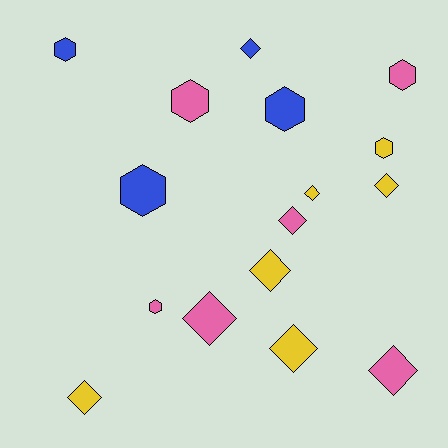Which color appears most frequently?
Pink, with 6 objects.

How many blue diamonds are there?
There is 1 blue diamond.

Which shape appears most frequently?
Diamond, with 9 objects.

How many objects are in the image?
There are 16 objects.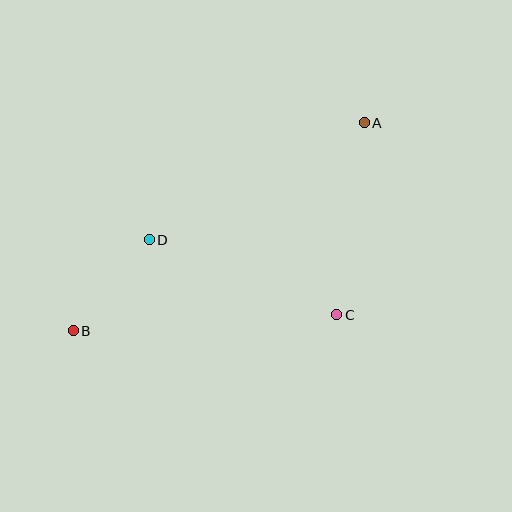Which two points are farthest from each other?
Points A and B are farthest from each other.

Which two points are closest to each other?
Points B and D are closest to each other.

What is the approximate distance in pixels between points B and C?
The distance between B and C is approximately 264 pixels.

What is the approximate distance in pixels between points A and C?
The distance between A and C is approximately 194 pixels.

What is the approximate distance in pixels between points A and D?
The distance between A and D is approximately 245 pixels.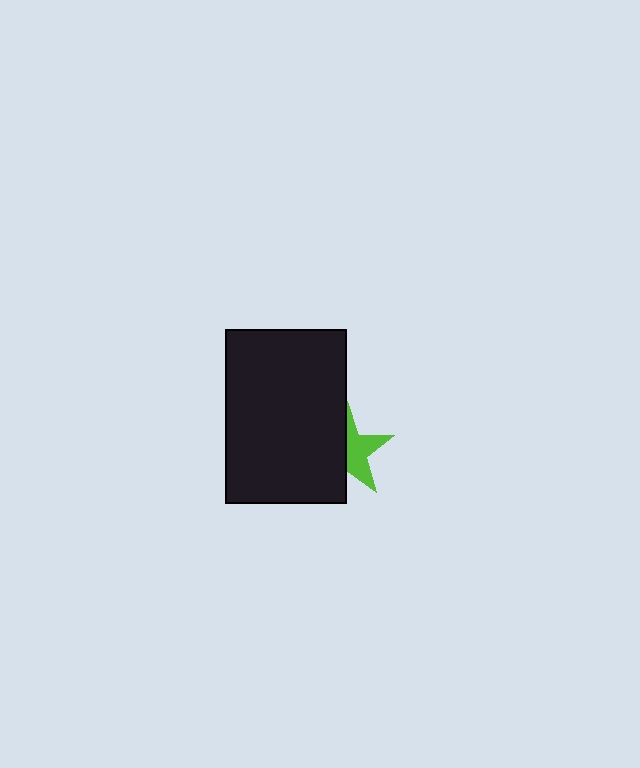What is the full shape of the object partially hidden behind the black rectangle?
The partially hidden object is a lime star.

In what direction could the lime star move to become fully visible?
The lime star could move right. That would shift it out from behind the black rectangle entirely.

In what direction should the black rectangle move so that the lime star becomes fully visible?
The black rectangle should move left. That is the shortest direction to clear the overlap and leave the lime star fully visible.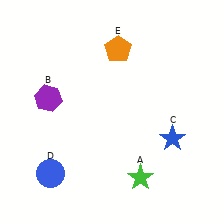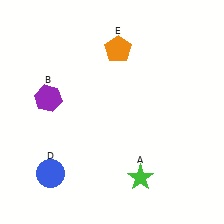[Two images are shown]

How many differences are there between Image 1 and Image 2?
There is 1 difference between the two images.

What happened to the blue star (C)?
The blue star (C) was removed in Image 2. It was in the bottom-right area of Image 1.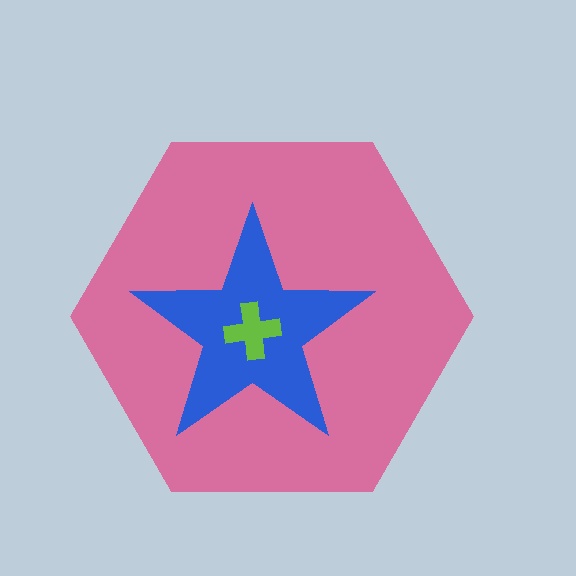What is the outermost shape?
The pink hexagon.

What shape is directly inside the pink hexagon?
The blue star.